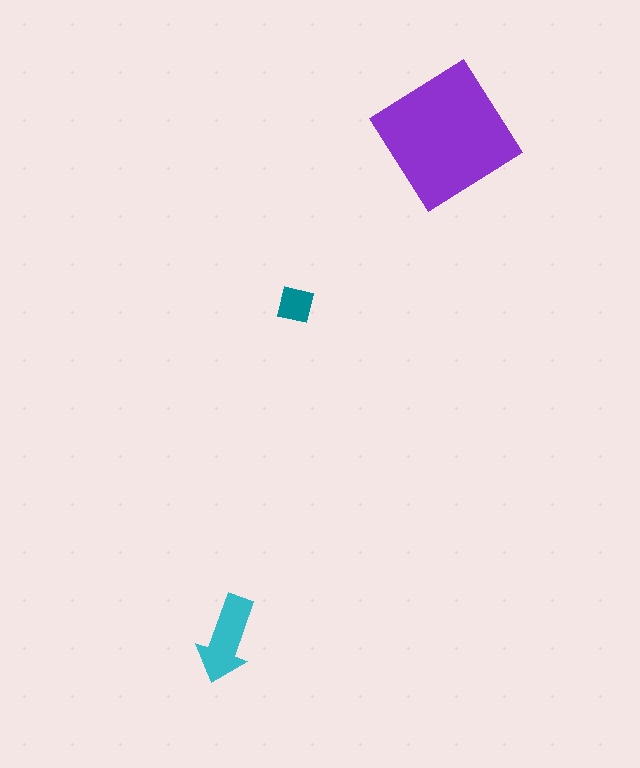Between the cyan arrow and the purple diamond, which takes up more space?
The purple diamond.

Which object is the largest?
The purple diamond.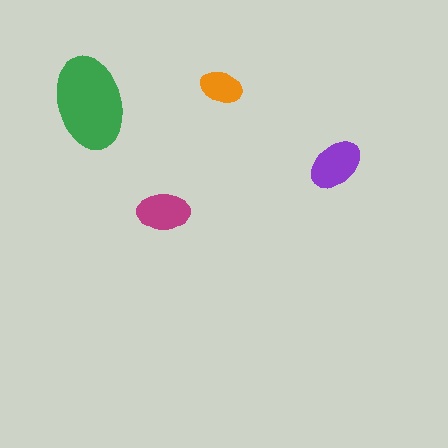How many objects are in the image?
There are 4 objects in the image.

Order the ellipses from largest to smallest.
the green one, the purple one, the magenta one, the orange one.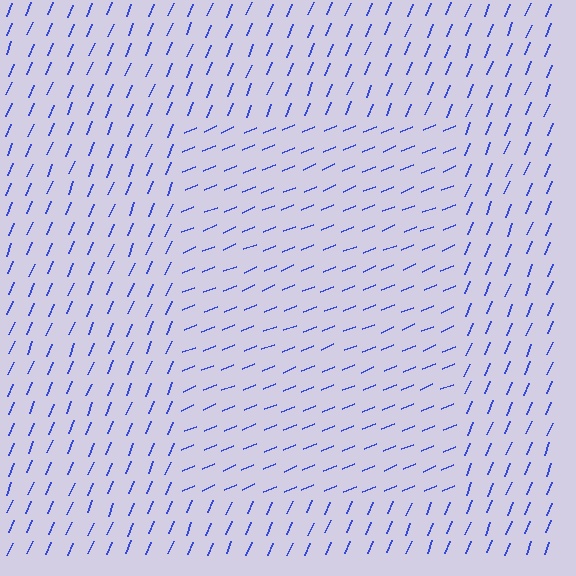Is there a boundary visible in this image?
Yes, there is a texture boundary formed by a change in line orientation.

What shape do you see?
I see a rectangle.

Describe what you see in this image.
The image is filled with small blue line segments. A rectangle region in the image has lines oriented differently from the surrounding lines, creating a visible texture boundary.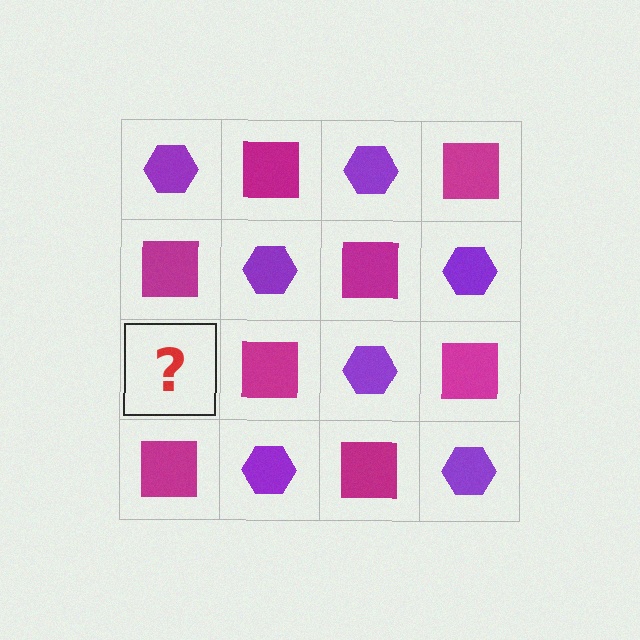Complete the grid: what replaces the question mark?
The question mark should be replaced with a purple hexagon.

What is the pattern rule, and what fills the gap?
The rule is that it alternates purple hexagon and magenta square in a checkerboard pattern. The gap should be filled with a purple hexagon.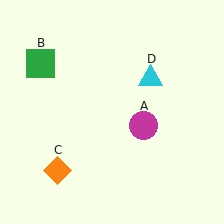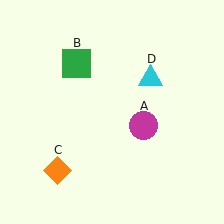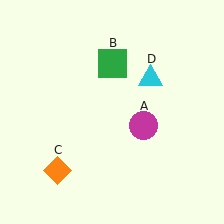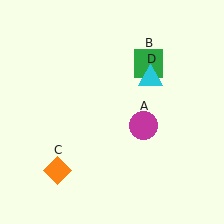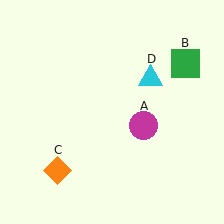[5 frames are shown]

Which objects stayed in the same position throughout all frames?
Magenta circle (object A) and orange diamond (object C) and cyan triangle (object D) remained stationary.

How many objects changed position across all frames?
1 object changed position: green square (object B).